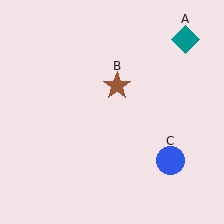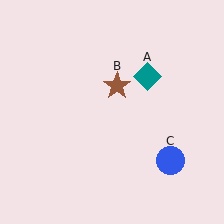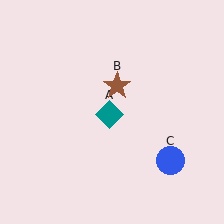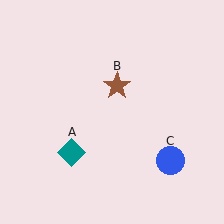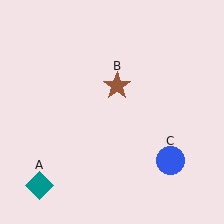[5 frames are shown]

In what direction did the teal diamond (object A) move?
The teal diamond (object A) moved down and to the left.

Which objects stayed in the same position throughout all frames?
Brown star (object B) and blue circle (object C) remained stationary.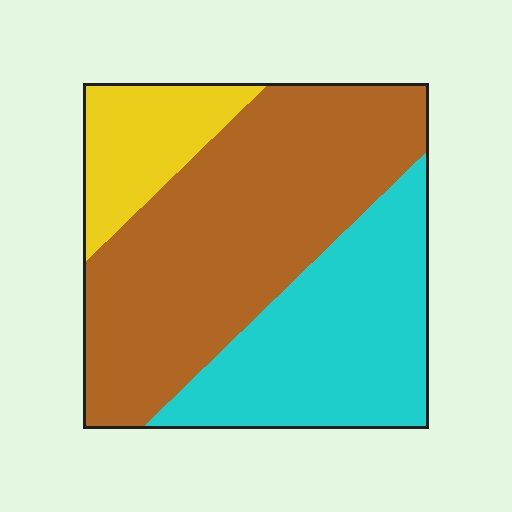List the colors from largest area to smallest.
From largest to smallest: brown, cyan, yellow.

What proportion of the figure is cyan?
Cyan covers about 35% of the figure.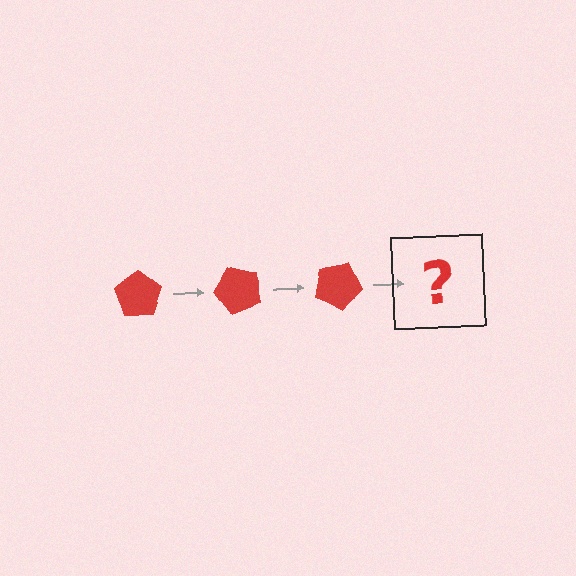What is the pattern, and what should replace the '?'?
The pattern is that the pentagon rotates 50 degrees each step. The '?' should be a red pentagon rotated 150 degrees.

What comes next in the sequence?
The next element should be a red pentagon rotated 150 degrees.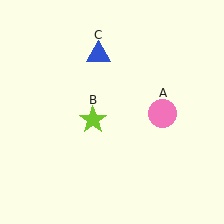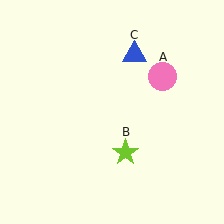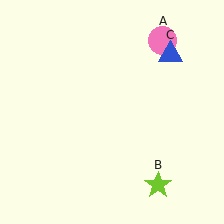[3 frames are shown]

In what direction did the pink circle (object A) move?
The pink circle (object A) moved up.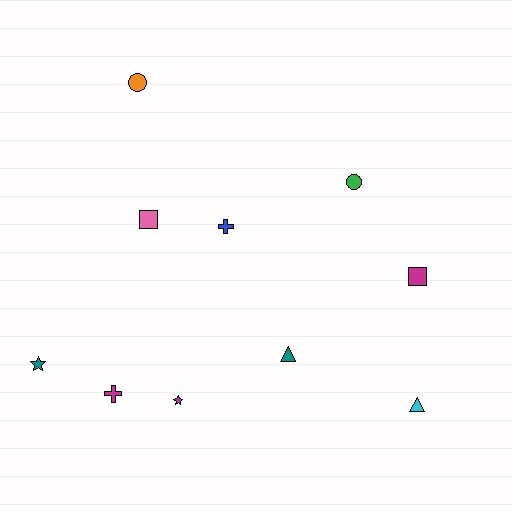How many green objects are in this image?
There is 1 green object.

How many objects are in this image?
There are 10 objects.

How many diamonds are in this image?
There are no diamonds.